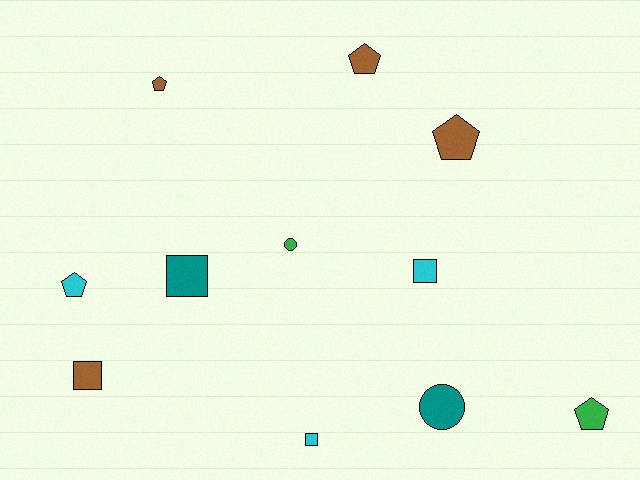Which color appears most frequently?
Brown, with 4 objects.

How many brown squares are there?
There is 1 brown square.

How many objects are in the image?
There are 11 objects.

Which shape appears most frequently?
Pentagon, with 5 objects.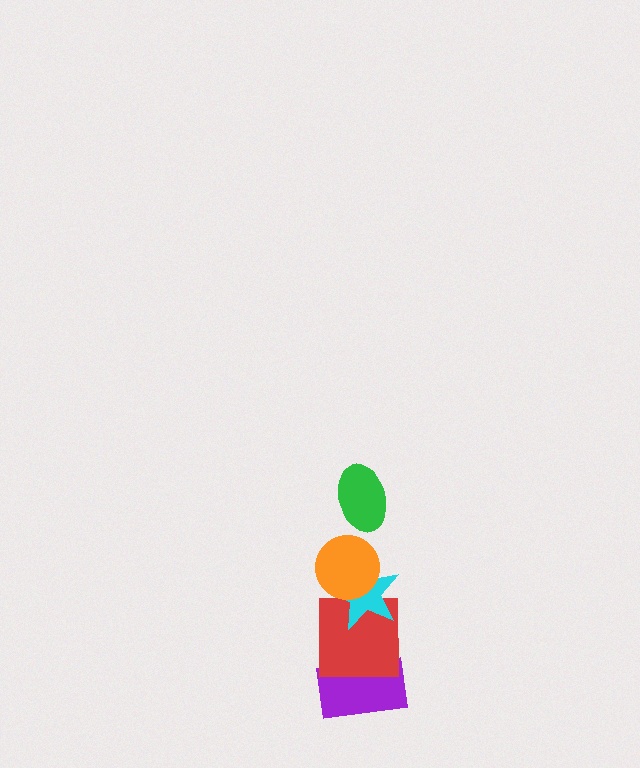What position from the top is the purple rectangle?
The purple rectangle is 5th from the top.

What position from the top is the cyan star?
The cyan star is 3rd from the top.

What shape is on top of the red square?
The cyan star is on top of the red square.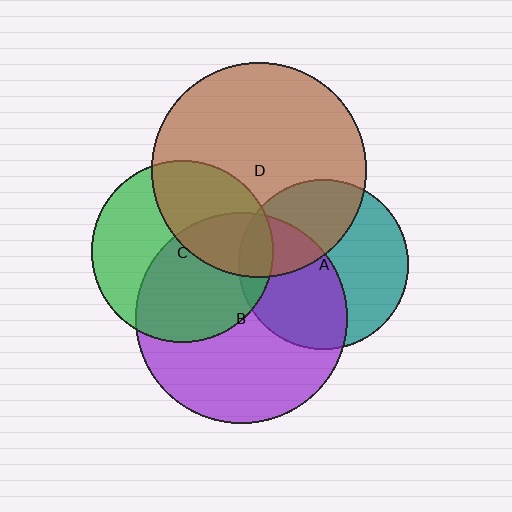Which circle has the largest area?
Circle D (brown).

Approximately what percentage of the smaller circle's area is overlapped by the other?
Approximately 45%.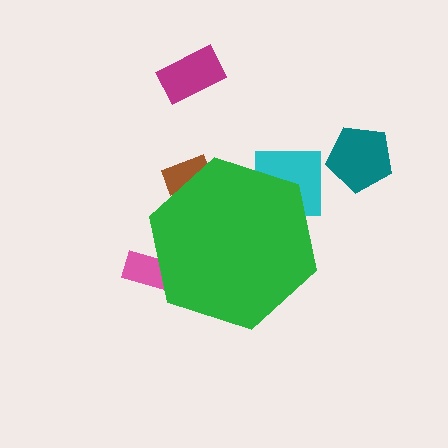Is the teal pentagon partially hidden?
No, the teal pentagon is fully visible.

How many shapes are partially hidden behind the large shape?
3 shapes are partially hidden.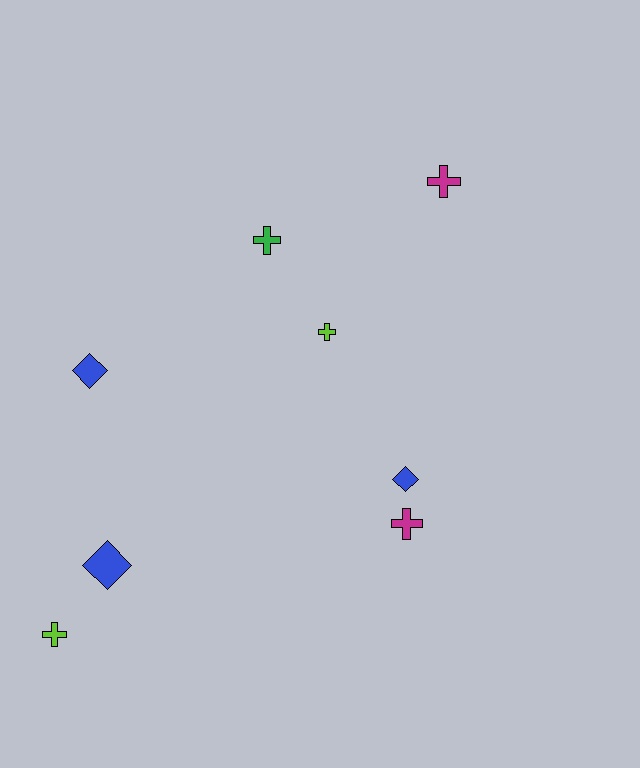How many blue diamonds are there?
There are 3 blue diamonds.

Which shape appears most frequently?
Cross, with 5 objects.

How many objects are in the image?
There are 8 objects.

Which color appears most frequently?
Blue, with 3 objects.